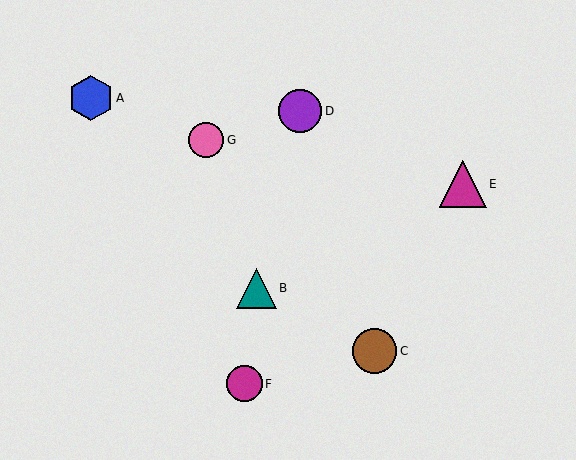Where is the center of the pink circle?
The center of the pink circle is at (206, 140).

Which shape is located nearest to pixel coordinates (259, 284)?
The teal triangle (labeled B) at (256, 288) is nearest to that location.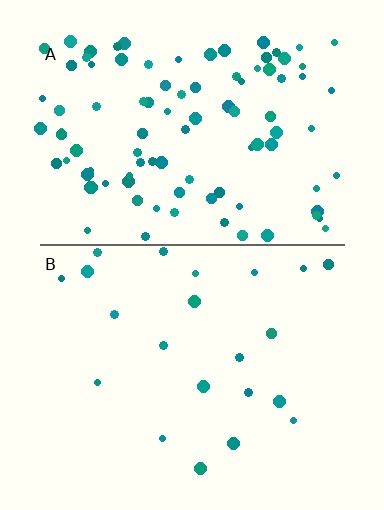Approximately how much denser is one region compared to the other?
Approximately 4.4× — region A over region B.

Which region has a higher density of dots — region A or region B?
A (the top).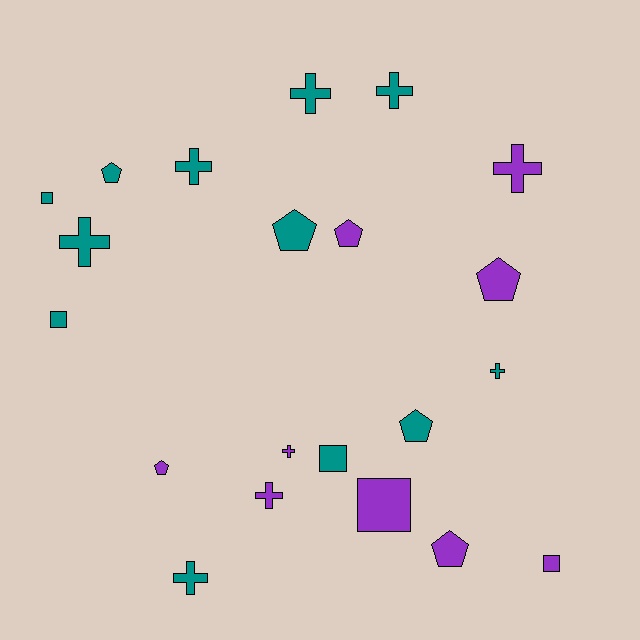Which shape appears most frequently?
Cross, with 9 objects.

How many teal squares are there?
There are 3 teal squares.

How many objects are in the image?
There are 21 objects.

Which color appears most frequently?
Teal, with 12 objects.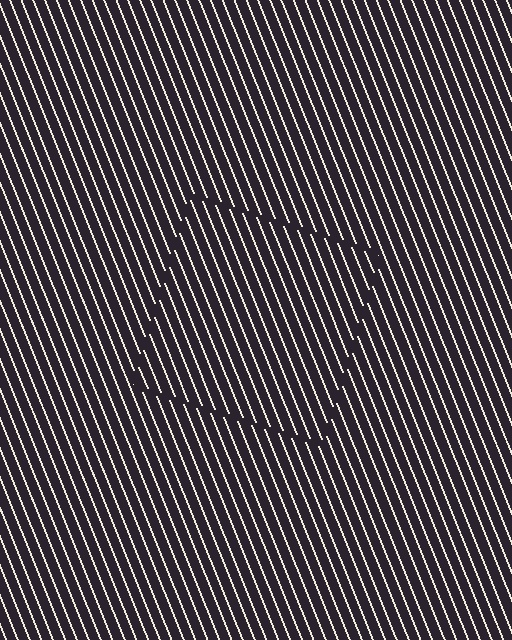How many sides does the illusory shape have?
4 sides — the line-ends trace a square.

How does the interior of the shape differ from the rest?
The interior of the shape contains the same grating, shifted by half a period — the contour is defined by the phase discontinuity where line-ends from the inner and outer gratings abut.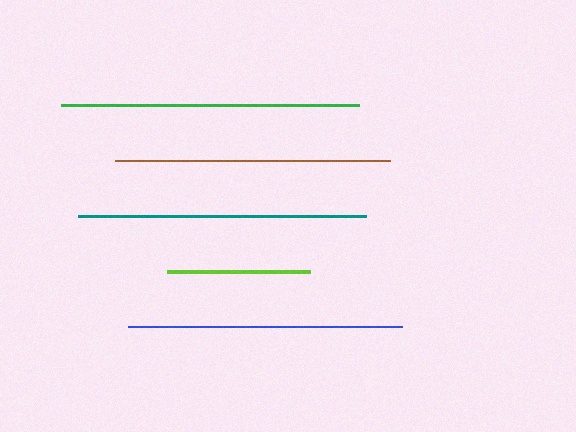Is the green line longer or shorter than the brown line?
The green line is longer than the brown line.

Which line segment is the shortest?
The lime line is the shortest at approximately 143 pixels.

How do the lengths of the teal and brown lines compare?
The teal and brown lines are approximately the same length.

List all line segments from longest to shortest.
From longest to shortest: green, teal, brown, blue, lime.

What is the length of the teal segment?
The teal segment is approximately 287 pixels long.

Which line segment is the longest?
The green line is the longest at approximately 299 pixels.